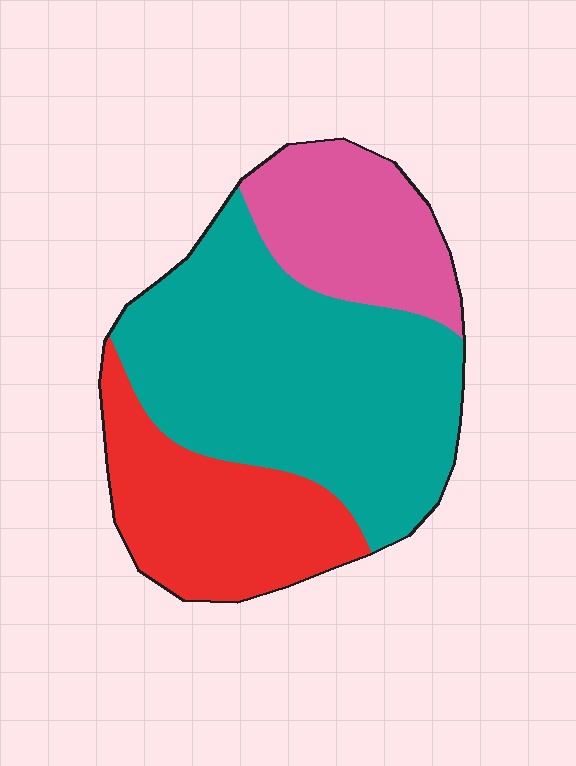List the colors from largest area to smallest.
From largest to smallest: teal, red, pink.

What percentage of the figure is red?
Red covers roughly 25% of the figure.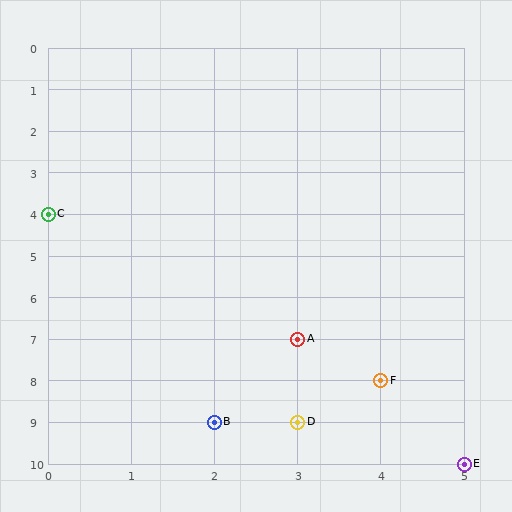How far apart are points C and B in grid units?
Points C and B are 2 columns and 5 rows apart (about 5.4 grid units diagonally).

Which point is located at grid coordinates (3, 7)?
Point A is at (3, 7).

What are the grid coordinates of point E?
Point E is at grid coordinates (5, 10).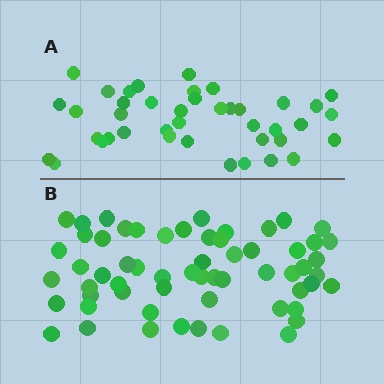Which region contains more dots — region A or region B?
Region B (the bottom region) has more dots.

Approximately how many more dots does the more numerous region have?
Region B has approximately 20 more dots than region A.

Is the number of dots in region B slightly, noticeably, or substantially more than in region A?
Region B has substantially more. The ratio is roughly 1.5 to 1.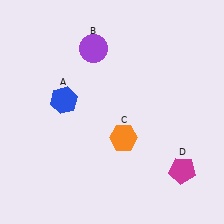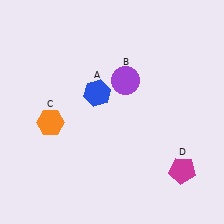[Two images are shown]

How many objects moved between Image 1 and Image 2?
3 objects moved between the two images.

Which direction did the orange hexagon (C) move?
The orange hexagon (C) moved left.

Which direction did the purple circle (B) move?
The purple circle (B) moved right.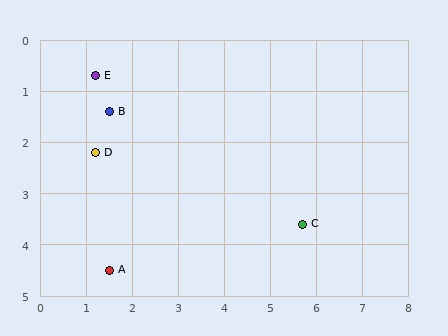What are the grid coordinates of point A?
Point A is at approximately (1.5, 4.5).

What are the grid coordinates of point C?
Point C is at approximately (5.7, 3.6).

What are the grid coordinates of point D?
Point D is at approximately (1.2, 2.2).